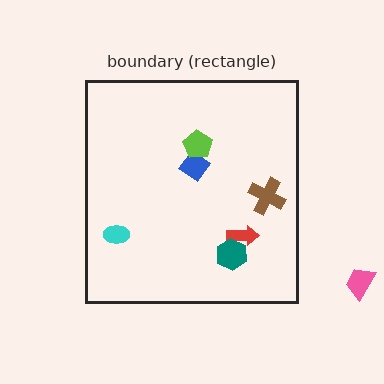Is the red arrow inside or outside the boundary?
Inside.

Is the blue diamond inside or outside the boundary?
Inside.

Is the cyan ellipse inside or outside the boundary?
Inside.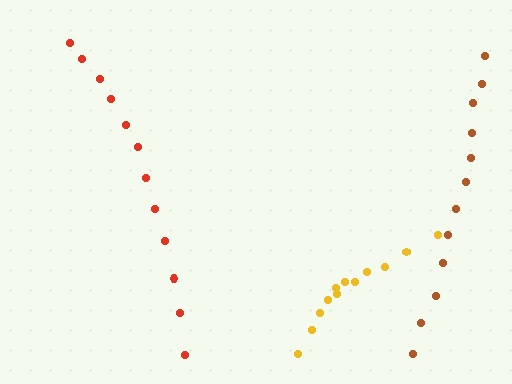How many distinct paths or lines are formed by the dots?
There are 3 distinct paths.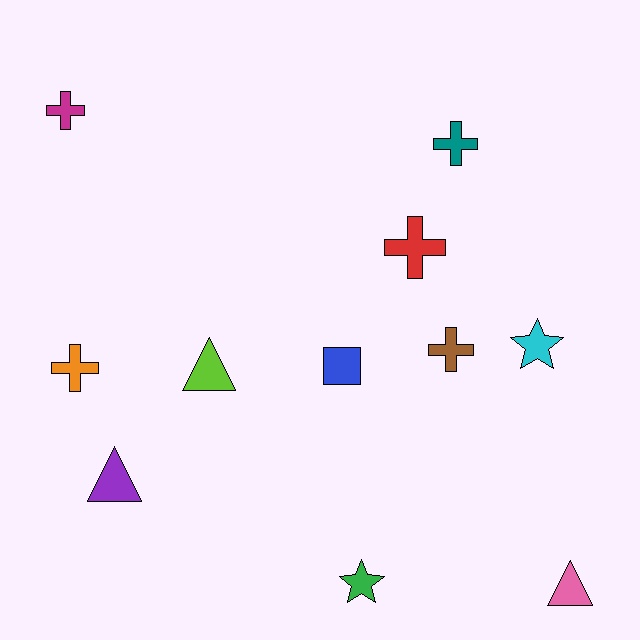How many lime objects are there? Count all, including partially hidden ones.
There is 1 lime object.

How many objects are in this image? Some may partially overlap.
There are 11 objects.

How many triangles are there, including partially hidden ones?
There are 3 triangles.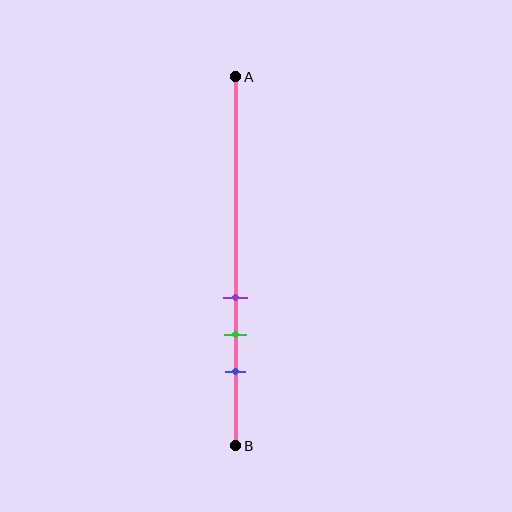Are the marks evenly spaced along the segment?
Yes, the marks are approximately evenly spaced.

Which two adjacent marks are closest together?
The purple and green marks are the closest adjacent pair.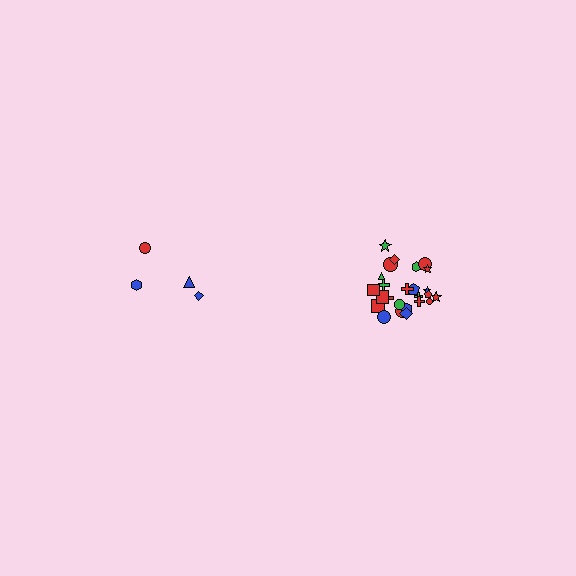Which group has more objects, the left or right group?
The right group.